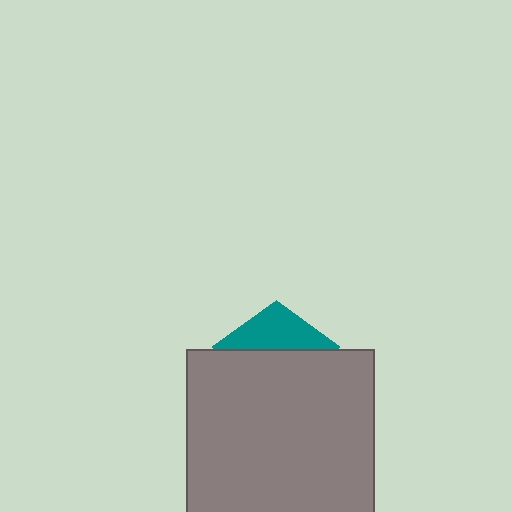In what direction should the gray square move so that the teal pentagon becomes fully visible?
The gray square should move down. That is the shortest direction to clear the overlap and leave the teal pentagon fully visible.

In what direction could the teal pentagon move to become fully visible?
The teal pentagon could move up. That would shift it out from behind the gray square entirely.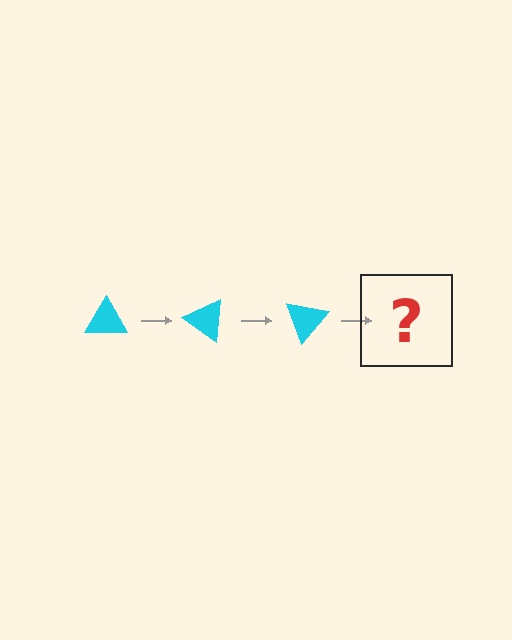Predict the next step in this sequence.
The next step is a cyan triangle rotated 105 degrees.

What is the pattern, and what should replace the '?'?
The pattern is that the triangle rotates 35 degrees each step. The '?' should be a cyan triangle rotated 105 degrees.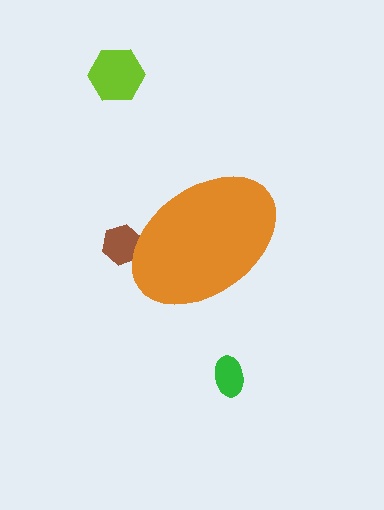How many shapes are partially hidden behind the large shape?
1 shape is partially hidden.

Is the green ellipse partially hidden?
No, the green ellipse is fully visible.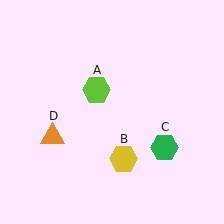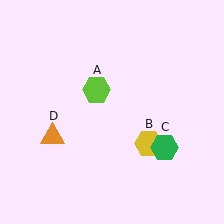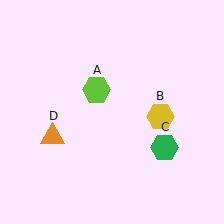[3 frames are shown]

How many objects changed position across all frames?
1 object changed position: yellow hexagon (object B).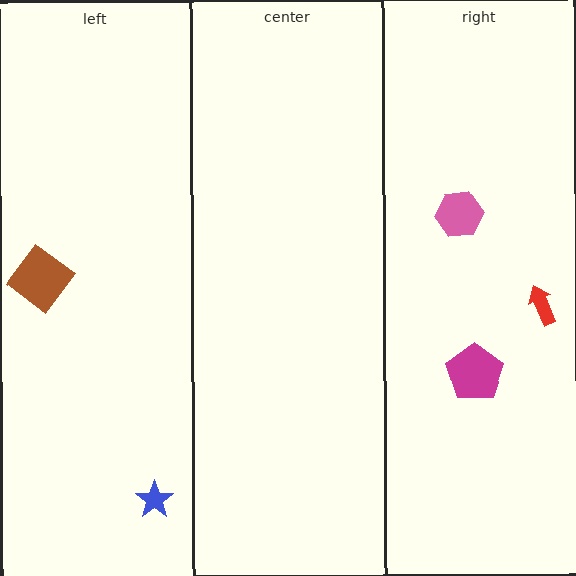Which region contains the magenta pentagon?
The right region.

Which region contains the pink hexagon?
The right region.